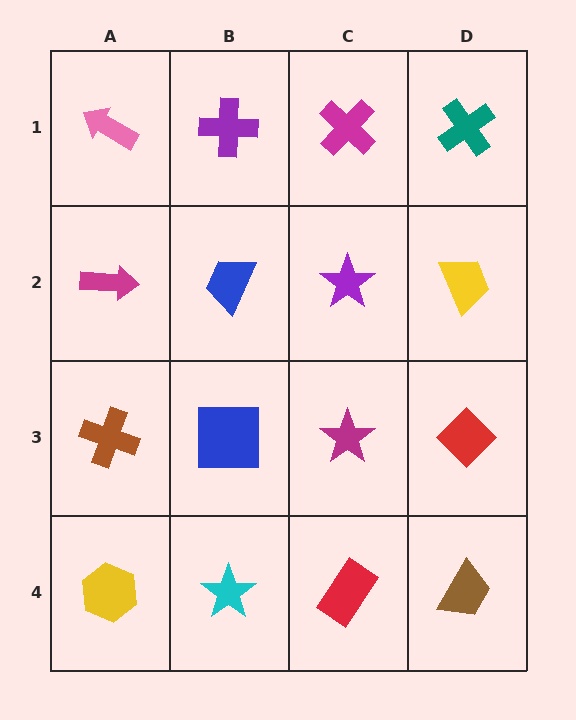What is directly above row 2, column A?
A pink arrow.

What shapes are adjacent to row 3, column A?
A magenta arrow (row 2, column A), a yellow hexagon (row 4, column A), a blue square (row 3, column B).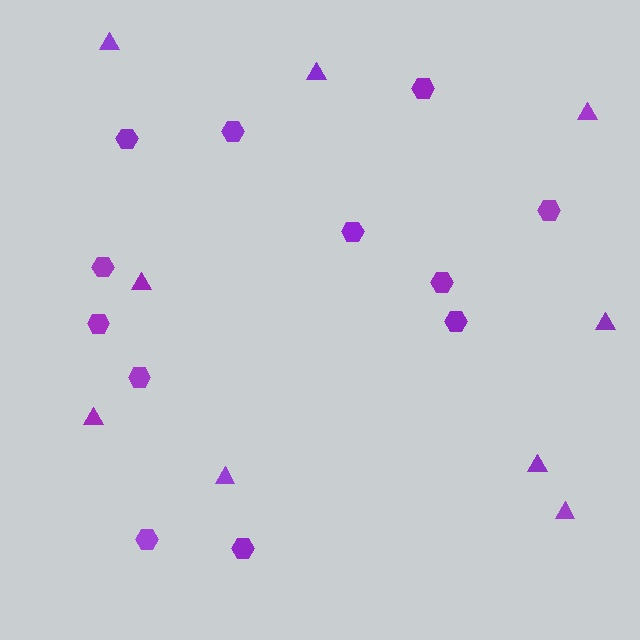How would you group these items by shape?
There are 2 groups: one group of triangles (9) and one group of hexagons (12).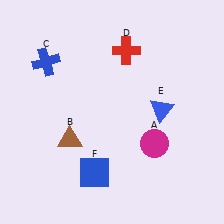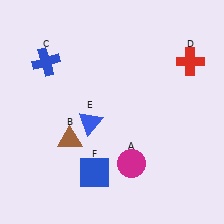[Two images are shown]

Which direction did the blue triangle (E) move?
The blue triangle (E) moved left.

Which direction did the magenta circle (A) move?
The magenta circle (A) moved left.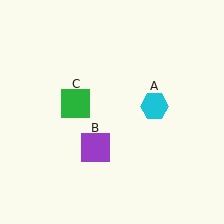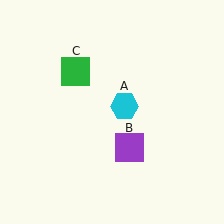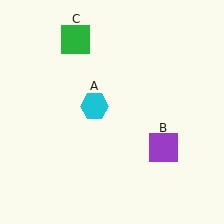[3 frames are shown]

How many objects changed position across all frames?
3 objects changed position: cyan hexagon (object A), purple square (object B), green square (object C).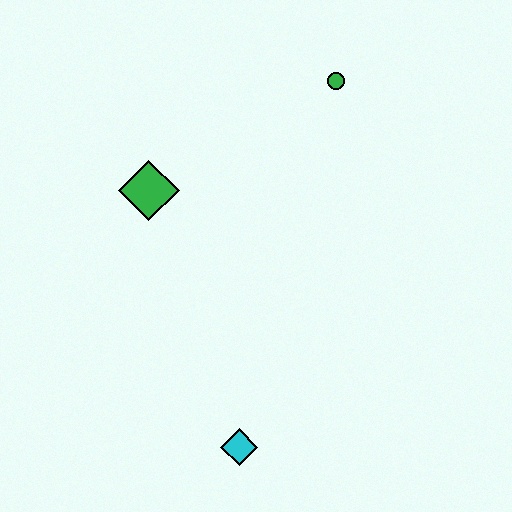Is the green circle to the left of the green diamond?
No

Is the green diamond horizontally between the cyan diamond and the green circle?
No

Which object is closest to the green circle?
The green diamond is closest to the green circle.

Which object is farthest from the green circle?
The cyan diamond is farthest from the green circle.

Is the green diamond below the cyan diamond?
No